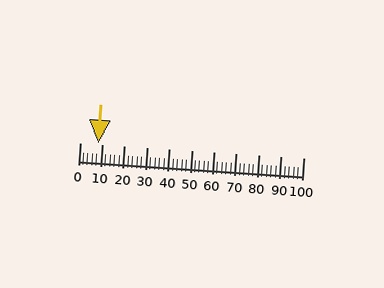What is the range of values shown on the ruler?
The ruler shows values from 0 to 100.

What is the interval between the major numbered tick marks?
The major tick marks are spaced 10 units apart.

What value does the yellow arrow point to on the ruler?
The yellow arrow points to approximately 8.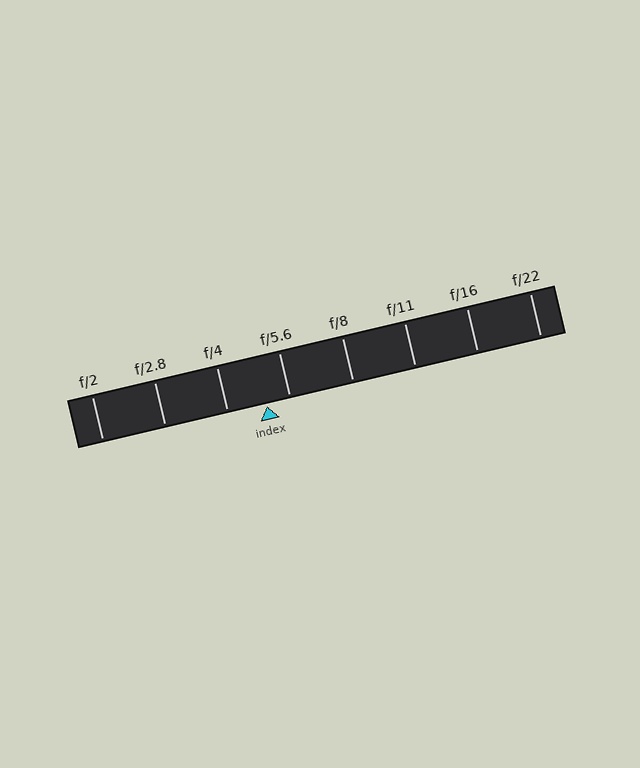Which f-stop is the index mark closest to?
The index mark is closest to f/5.6.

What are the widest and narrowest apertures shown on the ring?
The widest aperture shown is f/2 and the narrowest is f/22.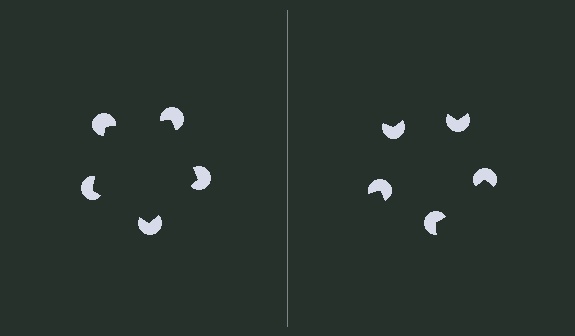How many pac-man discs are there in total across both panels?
10 — 5 on each side.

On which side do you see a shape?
An illusory pentagon appears on the left side. On the right side the wedge cuts are rotated, so no coherent shape forms.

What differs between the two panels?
The pac-man discs are positioned identically on both sides; only the wedge orientations differ. On the left they align to a pentagon; on the right they are misaligned.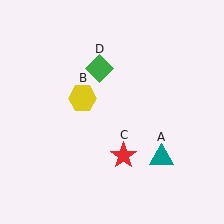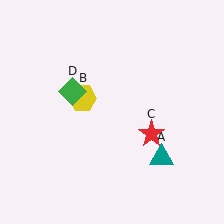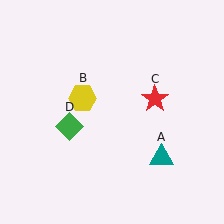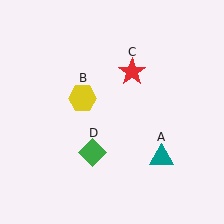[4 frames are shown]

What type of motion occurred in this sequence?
The red star (object C), green diamond (object D) rotated counterclockwise around the center of the scene.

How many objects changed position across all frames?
2 objects changed position: red star (object C), green diamond (object D).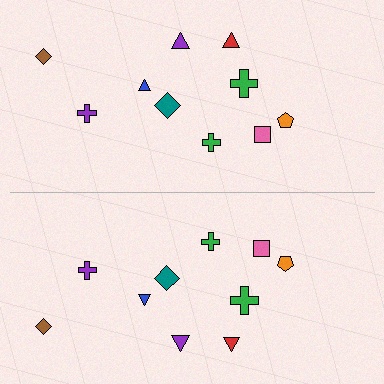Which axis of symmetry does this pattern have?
The pattern has a horizontal axis of symmetry running through the center of the image.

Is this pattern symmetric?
Yes, this pattern has bilateral (reflection) symmetry.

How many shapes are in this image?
There are 20 shapes in this image.